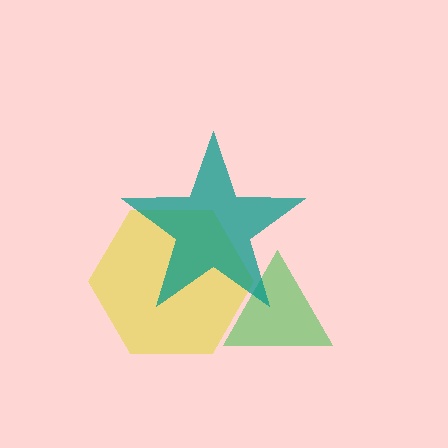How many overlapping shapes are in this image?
There are 3 overlapping shapes in the image.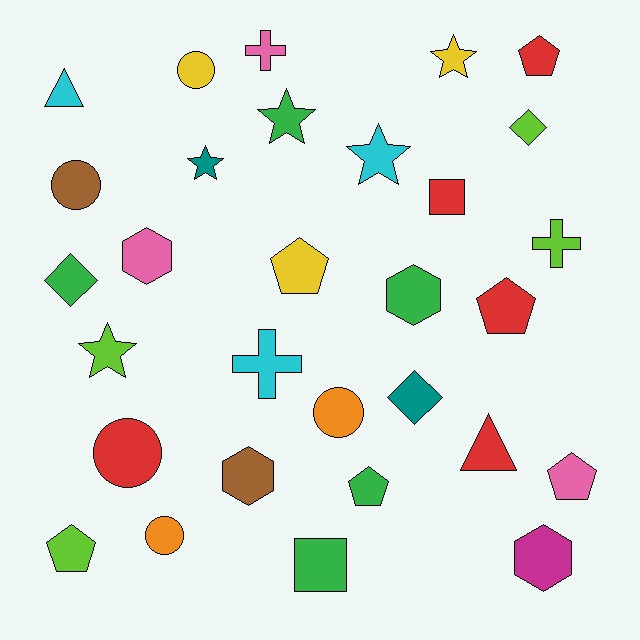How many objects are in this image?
There are 30 objects.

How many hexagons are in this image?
There are 4 hexagons.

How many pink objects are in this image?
There are 3 pink objects.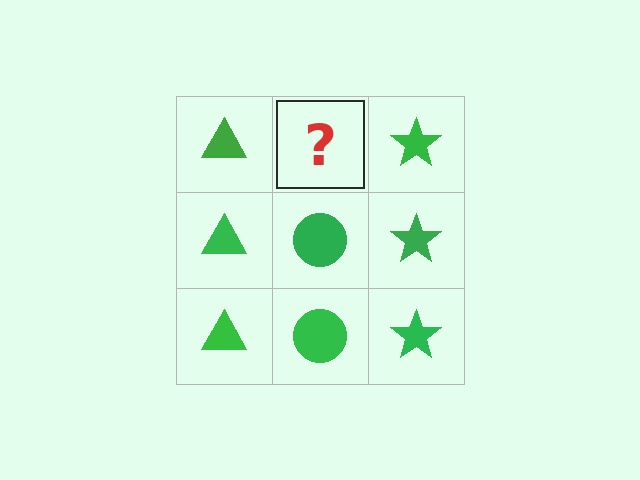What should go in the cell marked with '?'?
The missing cell should contain a green circle.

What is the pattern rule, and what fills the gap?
The rule is that each column has a consistent shape. The gap should be filled with a green circle.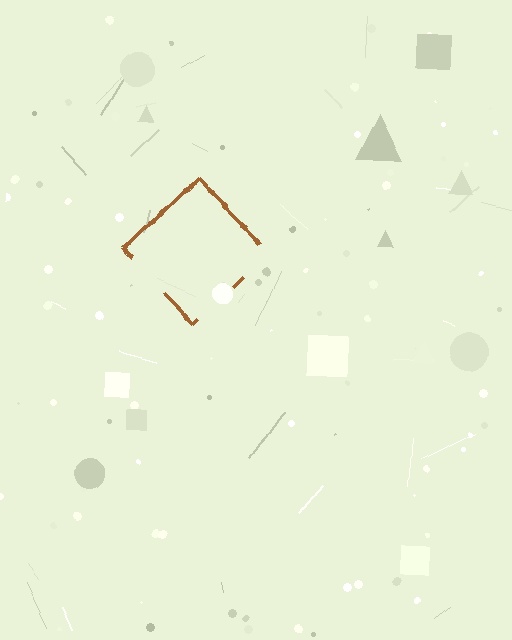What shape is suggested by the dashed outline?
The dashed outline suggests a diamond.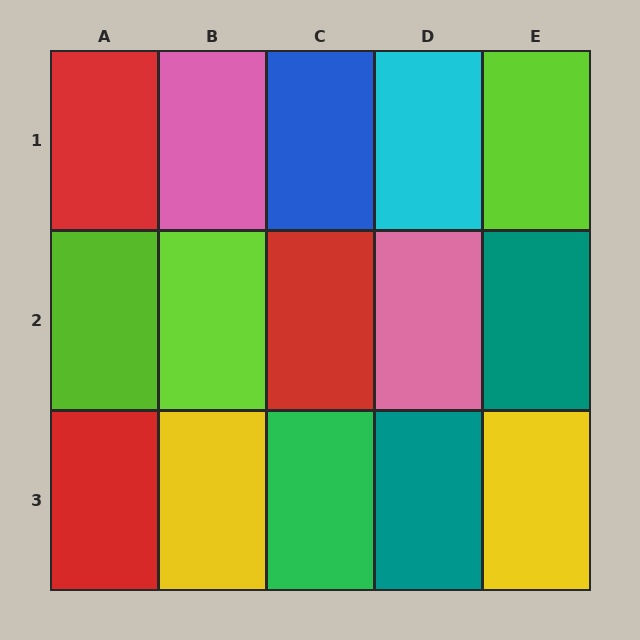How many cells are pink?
2 cells are pink.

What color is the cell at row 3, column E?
Yellow.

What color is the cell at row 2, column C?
Red.